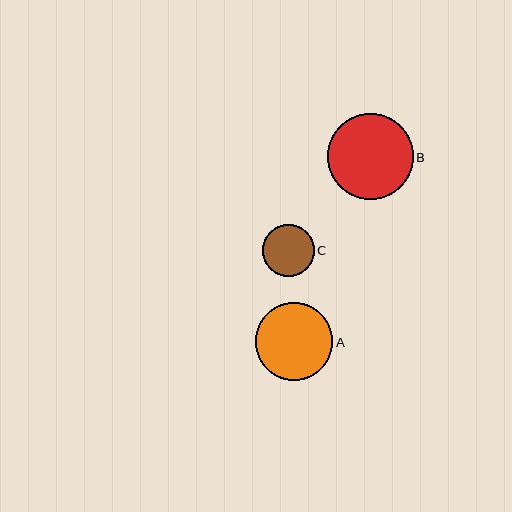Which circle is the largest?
Circle B is the largest with a size of approximately 86 pixels.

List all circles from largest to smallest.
From largest to smallest: B, A, C.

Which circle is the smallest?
Circle C is the smallest with a size of approximately 52 pixels.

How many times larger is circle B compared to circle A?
Circle B is approximately 1.1 times the size of circle A.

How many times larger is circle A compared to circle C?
Circle A is approximately 1.5 times the size of circle C.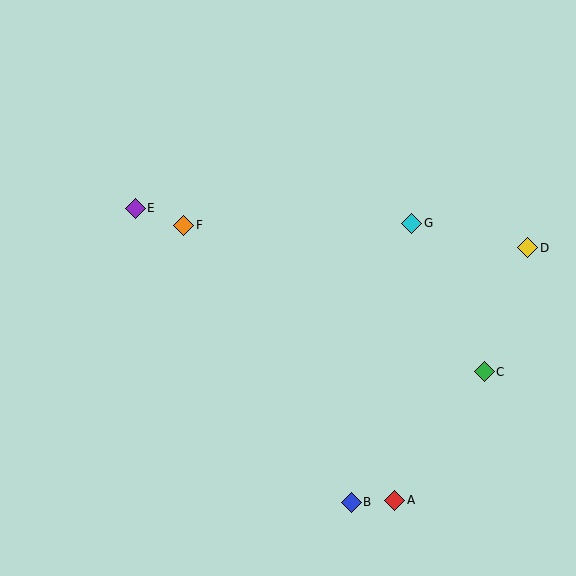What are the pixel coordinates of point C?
Point C is at (484, 372).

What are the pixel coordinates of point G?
Point G is at (412, 223).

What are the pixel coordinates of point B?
Point B is at (351, 502).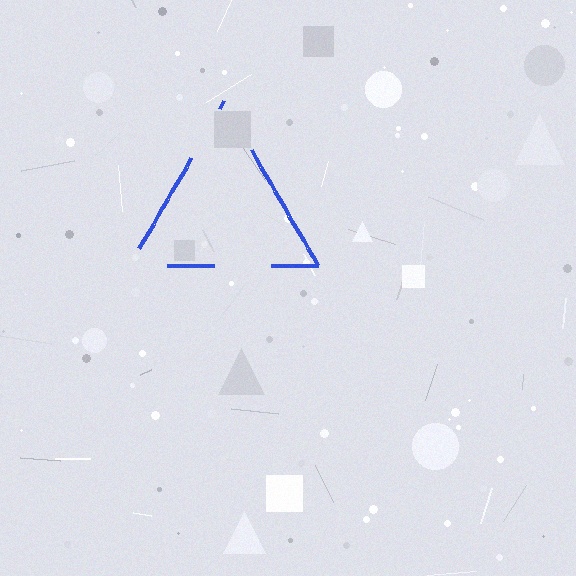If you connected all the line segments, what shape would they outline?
They would outline a triangle.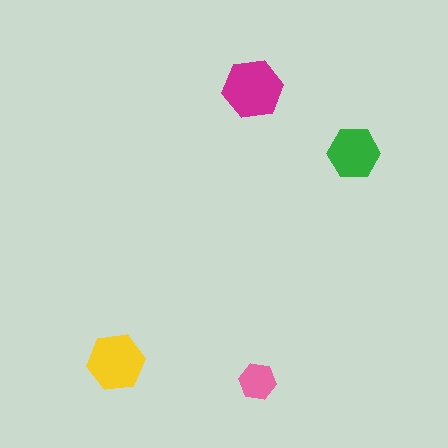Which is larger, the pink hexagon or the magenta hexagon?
The magenta one.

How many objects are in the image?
There are 4 objects in the image.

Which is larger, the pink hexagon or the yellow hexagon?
The yellow one.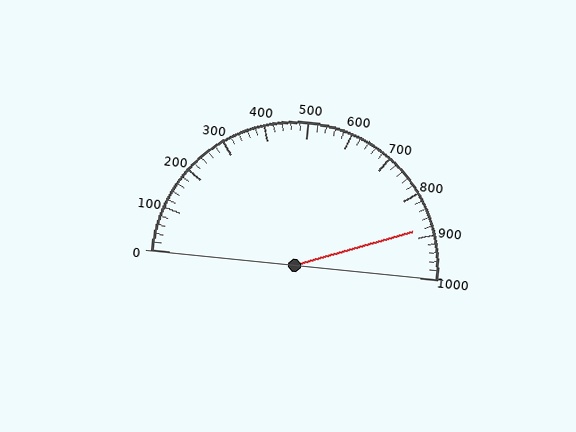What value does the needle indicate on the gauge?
The needle indicates approximately 880.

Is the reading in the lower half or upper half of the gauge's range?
The reading is in the upper half of the range (0 to 1000).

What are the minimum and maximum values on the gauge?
The gauge ranges from 0 to 1000.